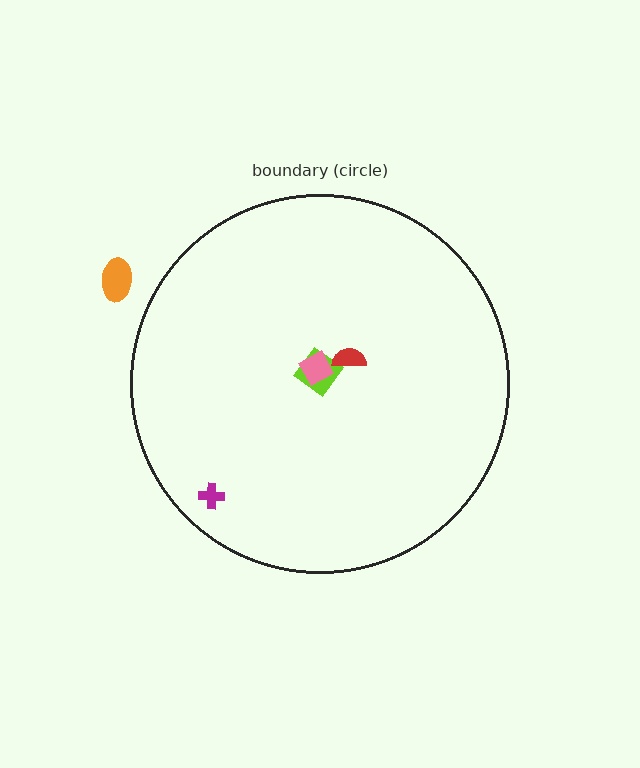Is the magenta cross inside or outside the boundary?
Inside.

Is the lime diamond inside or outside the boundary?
Inside.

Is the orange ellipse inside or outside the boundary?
Outside.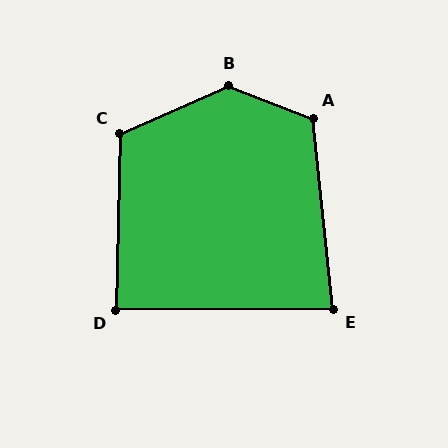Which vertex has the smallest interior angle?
E, at approximately 84 degrees.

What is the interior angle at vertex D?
Approximately 89 degrees (approximately right).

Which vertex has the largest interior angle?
B, at approximately 135 degrees.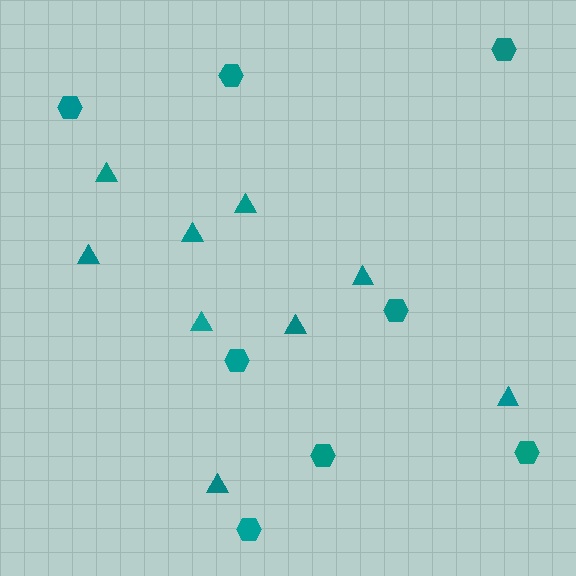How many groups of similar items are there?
There are 2 groups: one group of hexagons (8) and one group of triangles (9).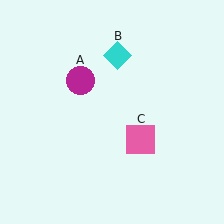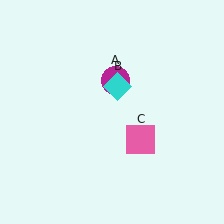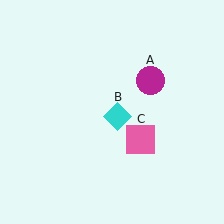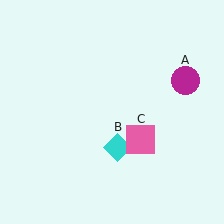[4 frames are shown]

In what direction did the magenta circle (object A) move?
The magenta circle (object A) moved right.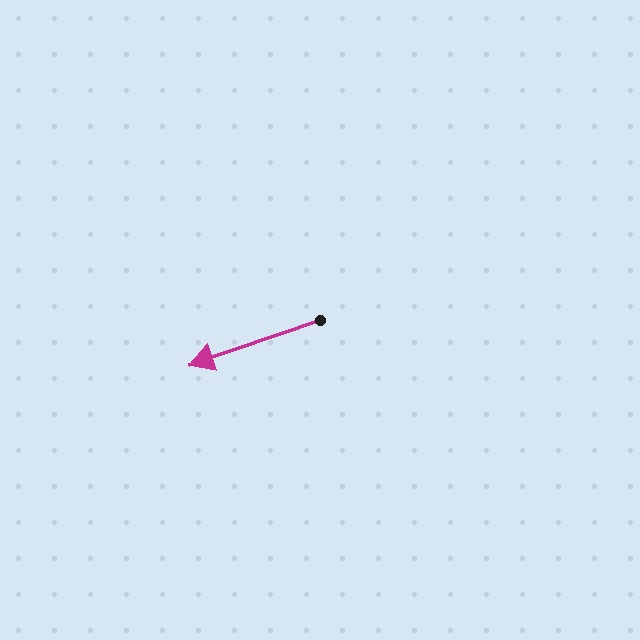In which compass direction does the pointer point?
West.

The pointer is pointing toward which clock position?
Roughly 8 o'clock.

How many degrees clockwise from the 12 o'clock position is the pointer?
Approximately 251 degrees.